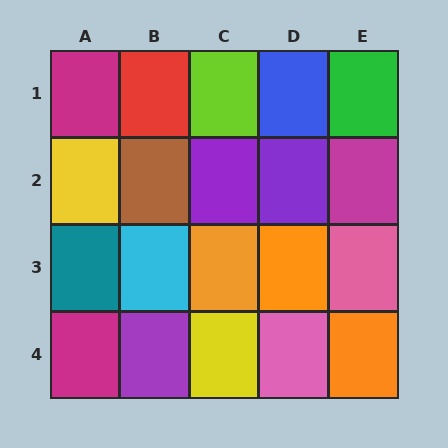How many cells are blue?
1 cell is blue.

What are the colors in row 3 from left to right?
Teal, cyan, orange, orange, pink.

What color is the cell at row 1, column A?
Magenta.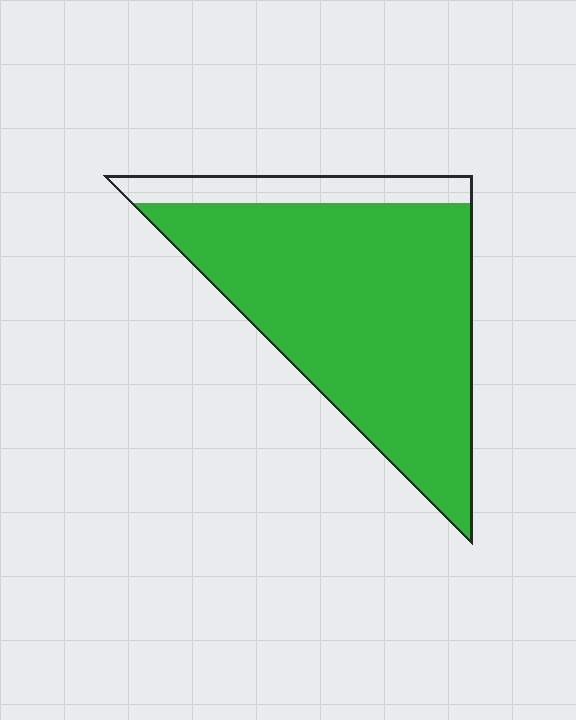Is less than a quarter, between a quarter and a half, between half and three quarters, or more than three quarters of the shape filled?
More than three quarters.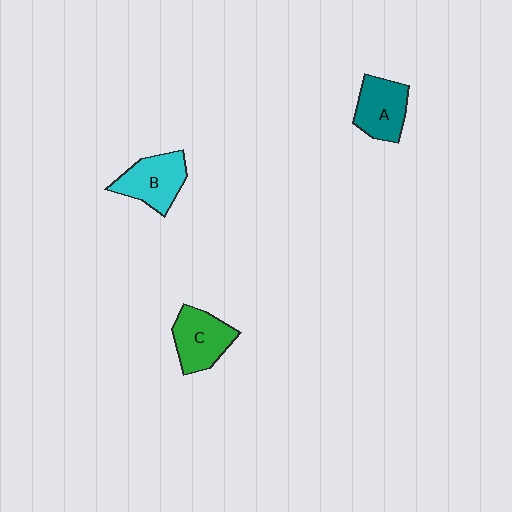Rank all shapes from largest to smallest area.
From largest to smallest: B (cyan), C (green), A (teal).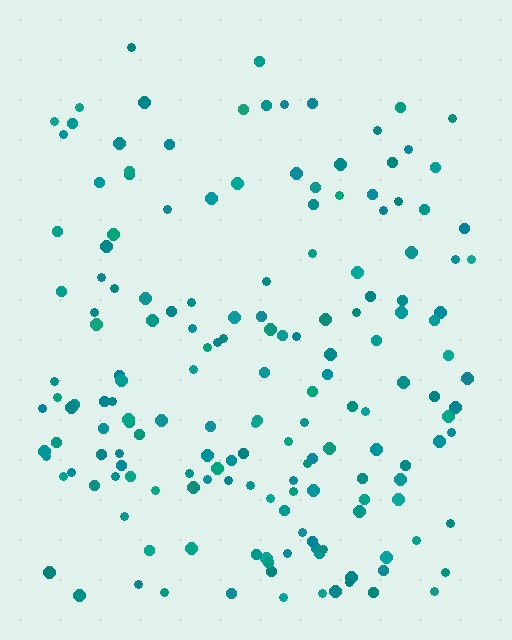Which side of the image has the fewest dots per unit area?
The top.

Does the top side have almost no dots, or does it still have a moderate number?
Still a moderate number, just noticeably fewer than the bottom.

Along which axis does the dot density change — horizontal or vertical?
Vertical.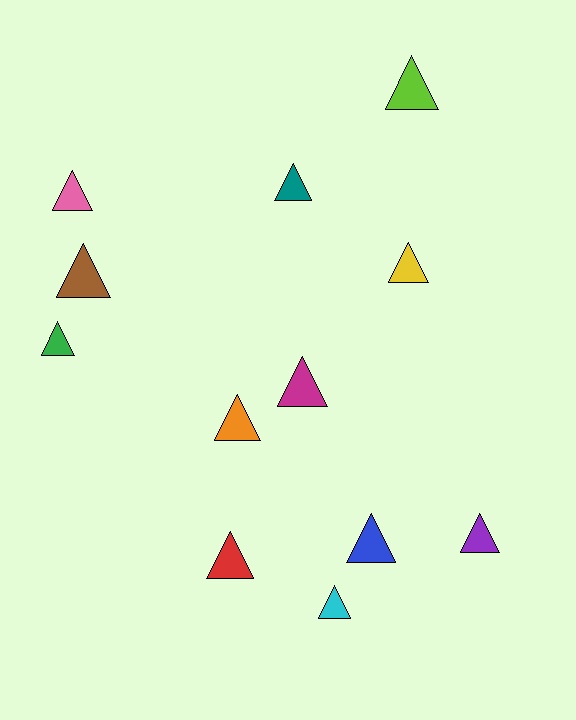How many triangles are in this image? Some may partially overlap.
There are 12 triangles.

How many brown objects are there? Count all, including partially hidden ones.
There is 1 brown object.